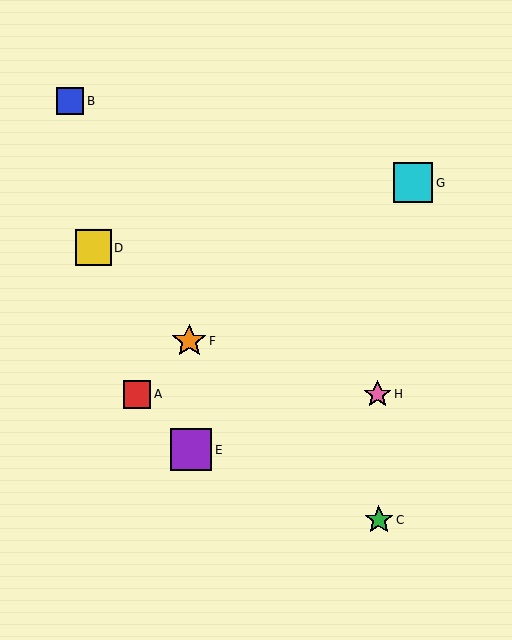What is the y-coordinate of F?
Object F is at y≈341.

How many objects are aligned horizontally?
2 objects (A, H) are aligned horizontally.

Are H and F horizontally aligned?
No, H is at y≈394 and F is at y≈341.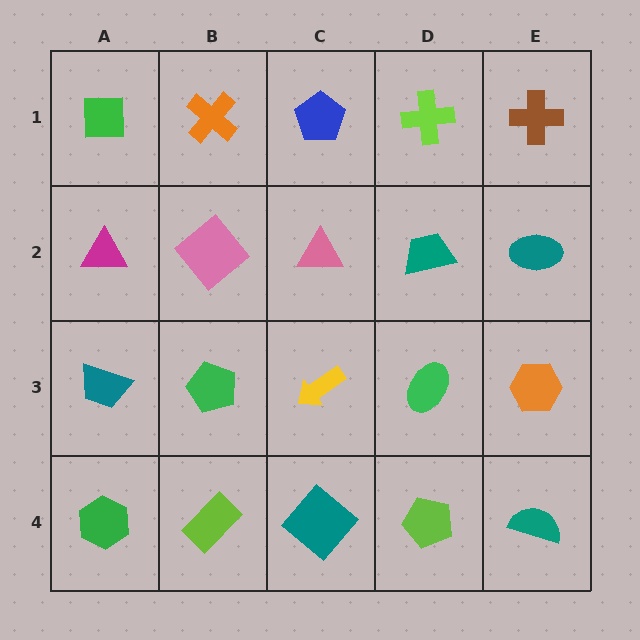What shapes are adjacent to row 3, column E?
A teal ellipse (row 2, column E), a teal semicircle (row 4, column E), a green ellipse (row 3, column D).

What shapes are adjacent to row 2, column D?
A lime cross (row 1, column D), a green ellipse (row 3, column D), a pink triangle (row 2, column C), a teal ellipse (row 2, column E).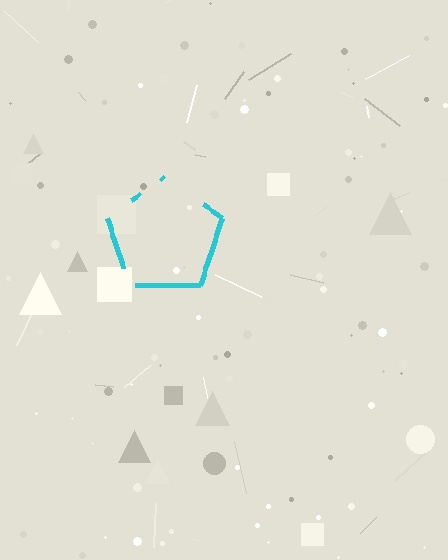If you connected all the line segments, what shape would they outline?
They would outline a pentagon.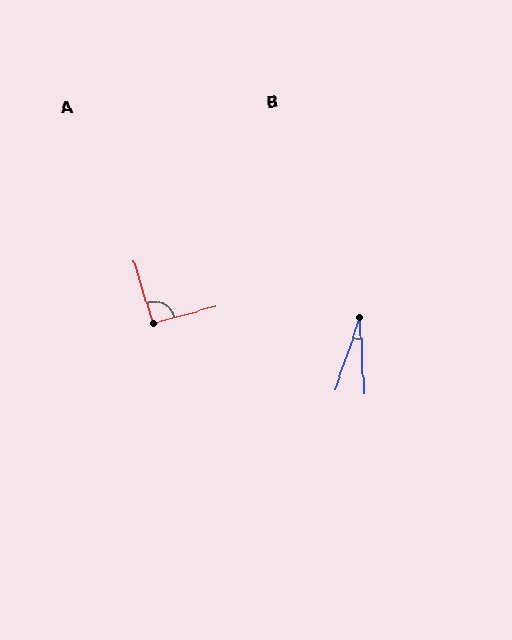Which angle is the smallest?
B, at approximately 22 degrees.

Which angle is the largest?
A, at approximately 92 degrees.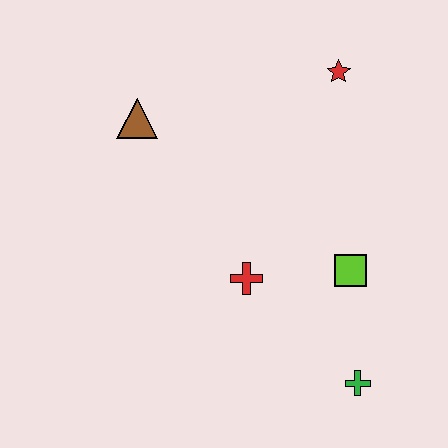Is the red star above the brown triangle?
Yes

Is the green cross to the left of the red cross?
No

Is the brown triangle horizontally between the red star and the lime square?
No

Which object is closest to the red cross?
The lime square is closest to the red cross.